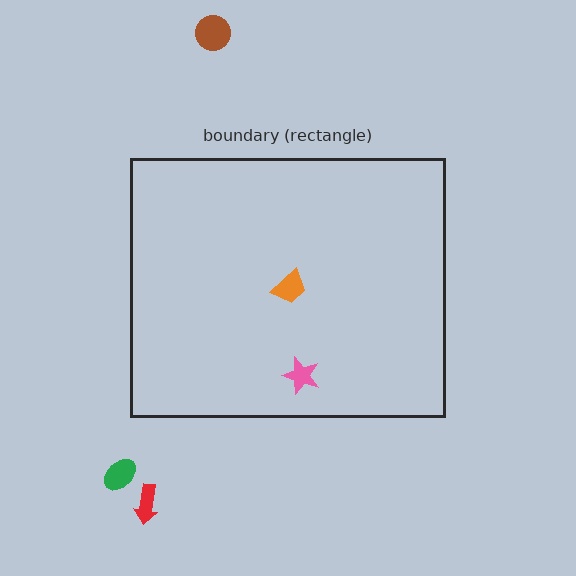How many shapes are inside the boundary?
2 inside, 3 outside.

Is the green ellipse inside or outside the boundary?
Outside.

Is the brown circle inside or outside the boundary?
Outside.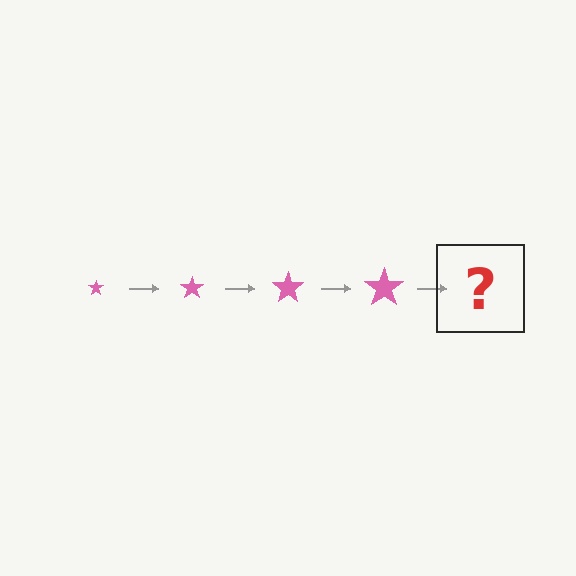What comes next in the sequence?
The next element should be a pink star, larger than the previous one.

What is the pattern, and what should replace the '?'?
The pattern is that the star gets progressively larger each step. The '?' should be a pink star, larger than the previous one.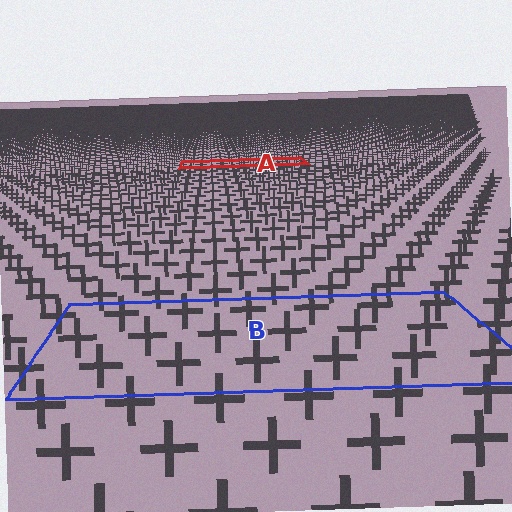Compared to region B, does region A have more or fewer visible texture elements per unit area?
Region A has more texture elements per unit area — they are packed more densely because it is farther away.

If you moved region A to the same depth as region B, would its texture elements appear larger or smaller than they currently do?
They would appear larger. At a closer depth, the same texture elements are projected at a bigger on-screen size.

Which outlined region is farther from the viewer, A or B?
Region A is farther from the viewer — the texture elements inside it appear smaller and more densely packed.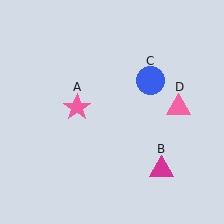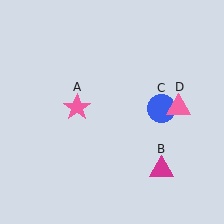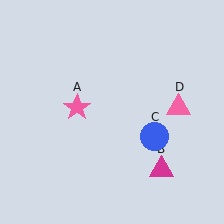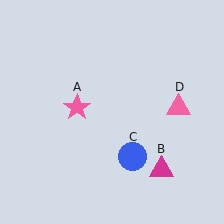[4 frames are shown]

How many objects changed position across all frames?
1 object changed position: blue circle (object C).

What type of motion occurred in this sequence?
The blue circle (object C) rotated clockwise around the center of the scene.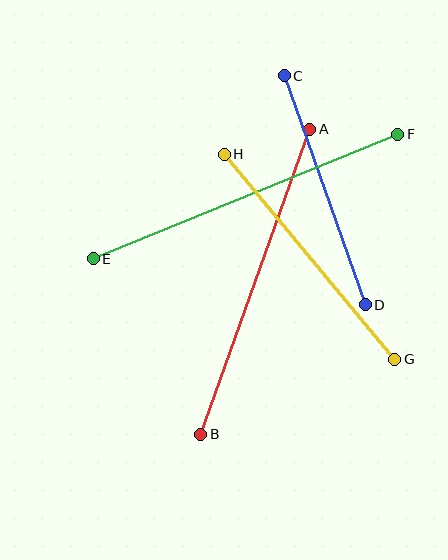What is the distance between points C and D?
The distance is approximately 243 pixels.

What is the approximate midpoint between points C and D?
The midpoint is at approximately (325, 190) pixels.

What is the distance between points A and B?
The distance is approximately 324 pixels.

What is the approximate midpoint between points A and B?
The midpoint is at approximately (255, 282) pixels.